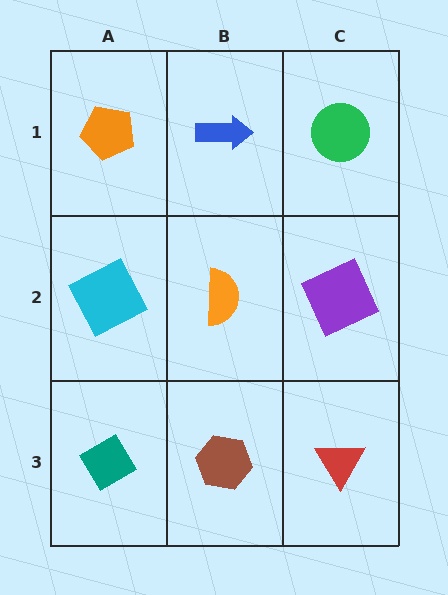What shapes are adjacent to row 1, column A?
A cyan square (row 2, column A), a blue arrow (row 1, column B).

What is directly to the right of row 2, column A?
An orange semicircle.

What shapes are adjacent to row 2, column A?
An orange pentagon (row 1, column A), a teal diamond (row 3, column A), an orange semicircle (row 2, column B).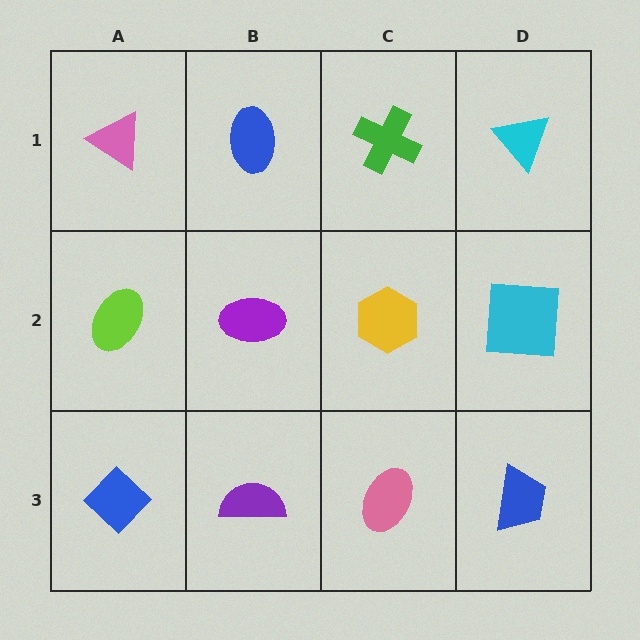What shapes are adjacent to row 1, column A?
A lime ellipse (row 2, column A), a blue ellipse (row 1, column B).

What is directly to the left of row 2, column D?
A yellow hexagon.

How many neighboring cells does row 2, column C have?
4.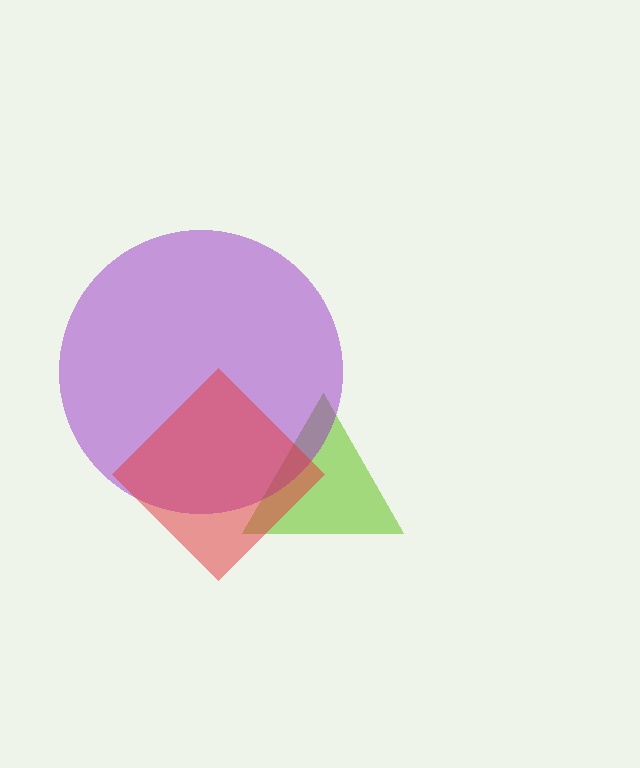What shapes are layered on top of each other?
The layered shapes are: a lime triangle, a purple circle, a red diamond.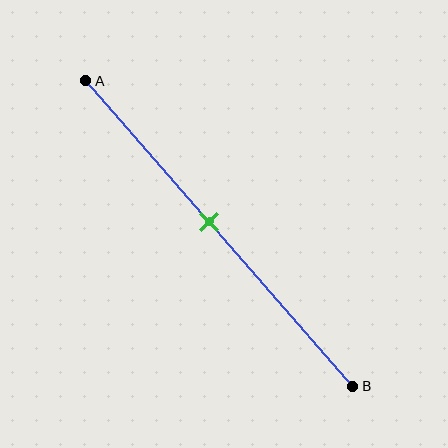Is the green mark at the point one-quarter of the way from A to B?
No, the mark is at about 45% from A, not at the 25% one-quarter point.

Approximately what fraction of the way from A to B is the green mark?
The green mark is approximately 45% of the way from A to B.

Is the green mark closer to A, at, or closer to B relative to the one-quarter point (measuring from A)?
The green mark is closer to point B than the one-quarter point of segment AB.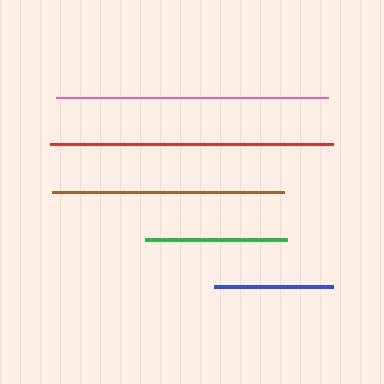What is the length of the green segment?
The green segment is approximately 141 pixels long.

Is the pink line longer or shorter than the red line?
The red line is longer than the pink line.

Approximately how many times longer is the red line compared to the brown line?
The red line is approximately 1.2 times the length of the brown line.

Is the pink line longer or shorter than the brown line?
The pink line is longer than the brown line.